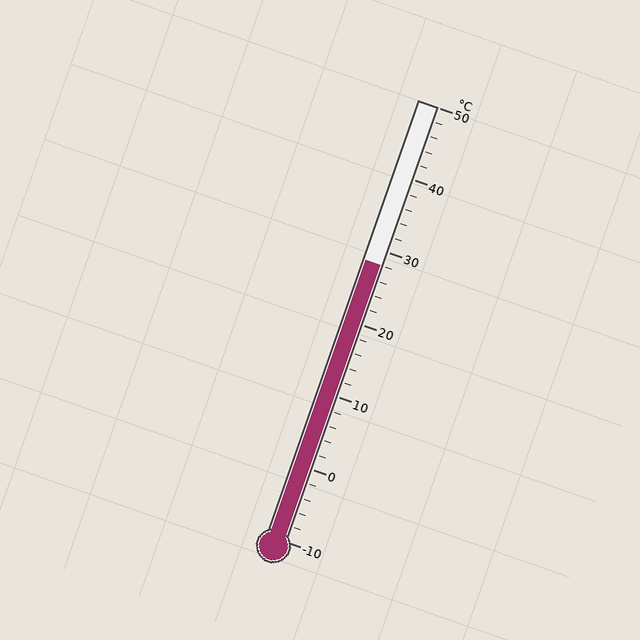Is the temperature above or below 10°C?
The temperature is above 10°C.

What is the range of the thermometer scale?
The thermometer scale ranges from -10°C to 50°C.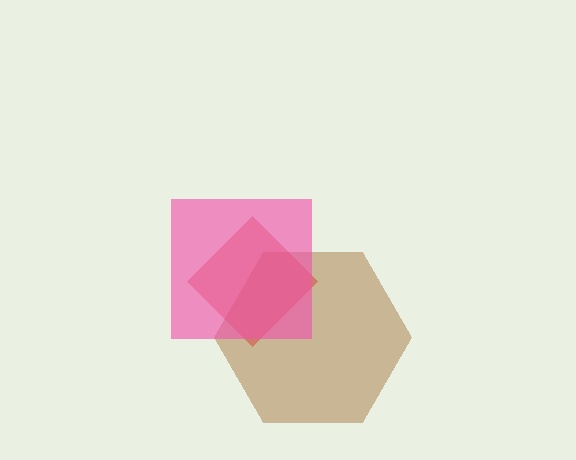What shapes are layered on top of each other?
The layered shapes are: a brown hexagon, a red diamond, a pink square.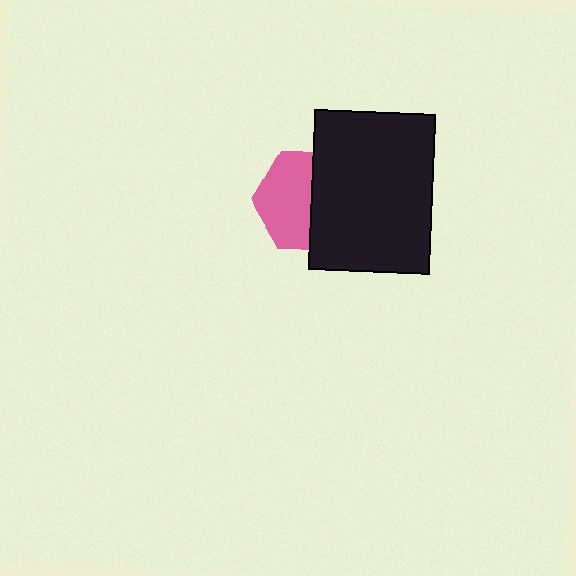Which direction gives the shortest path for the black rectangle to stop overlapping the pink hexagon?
Moving right gives the shortest separation.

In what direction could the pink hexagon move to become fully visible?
The pink hexagon could move left. That would shift it out from behind the black rectangle entirely.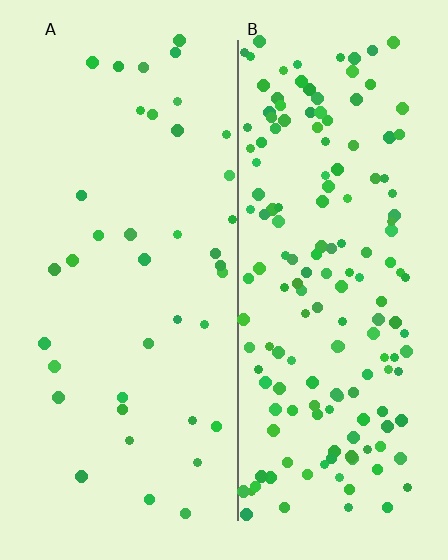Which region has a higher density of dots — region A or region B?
B (the right).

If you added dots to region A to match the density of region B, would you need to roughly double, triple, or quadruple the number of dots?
Approximately quadruple.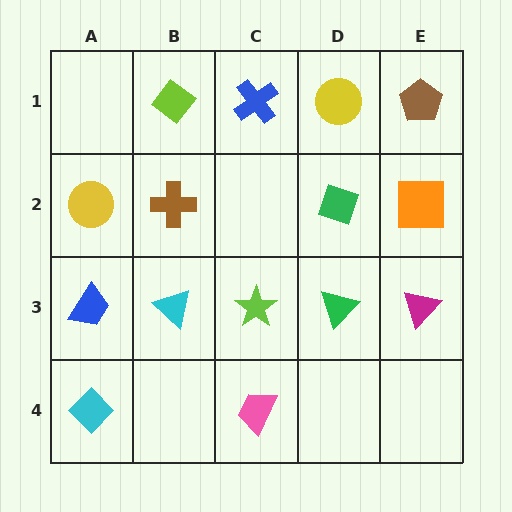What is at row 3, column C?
A lime star.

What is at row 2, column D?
A green diamond.